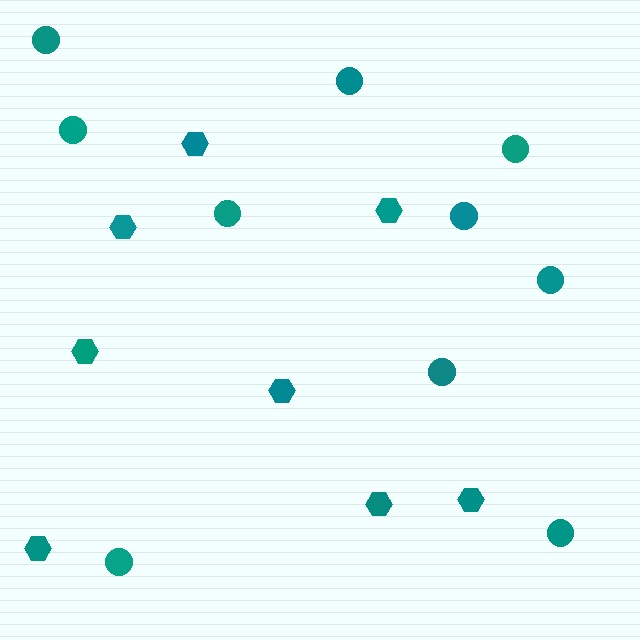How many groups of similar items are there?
There are 2 groups: one group of hexagons (8) and one group of circles (10).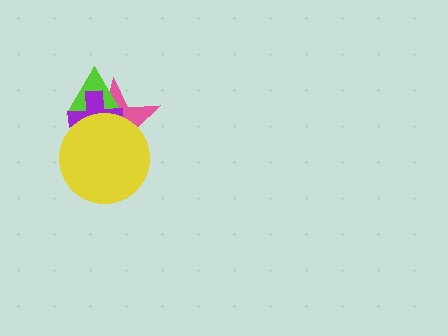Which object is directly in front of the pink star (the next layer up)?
The lime triangle is directly in front of the pink star.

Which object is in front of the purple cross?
The yellow circle is in front of the purple cross.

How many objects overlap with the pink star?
3 objects overlap with the pink star.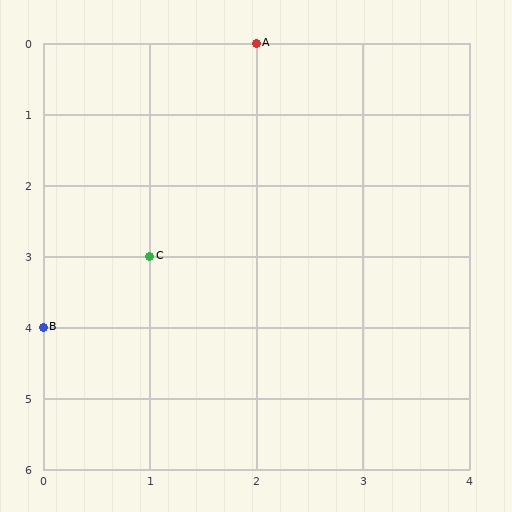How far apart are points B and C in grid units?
Points B and C are 1 column and 1 row apart (about 1.4 grid units diagonally).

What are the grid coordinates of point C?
Point C is at grid coordinates (1, 3).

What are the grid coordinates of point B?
Point B is at grid coordinates (0, 4).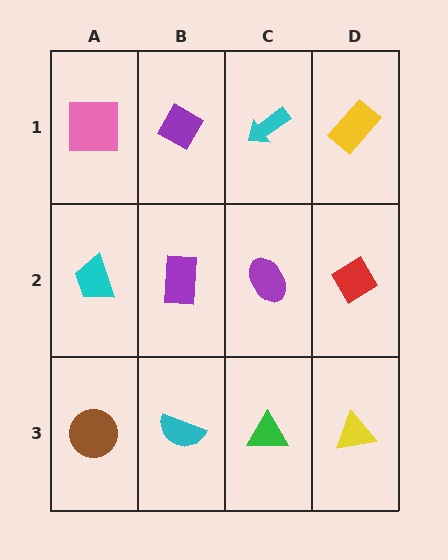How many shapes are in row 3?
4 shapes.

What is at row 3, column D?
A yellow triangle.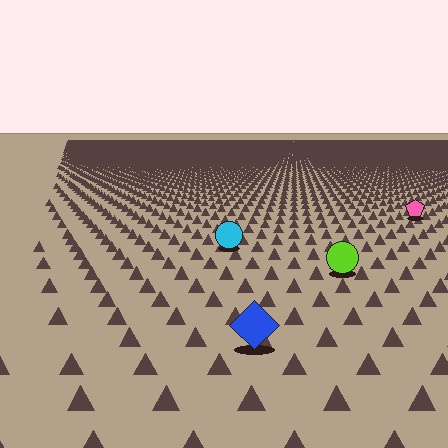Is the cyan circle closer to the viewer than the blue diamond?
No. The blue diamond is closer — you can tell from the texture gradient: the ground texture is coarser near it.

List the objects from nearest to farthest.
From nearest to farthest: the blue diamond, the lime circle, the cyan circle, the pink pentagon.